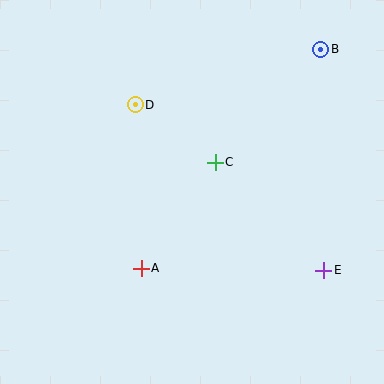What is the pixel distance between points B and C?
The distance between B and C is 154 pixels.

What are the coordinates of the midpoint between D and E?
The midpoint between D and E is at (229, 188).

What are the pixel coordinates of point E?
Point E is at (324, 270).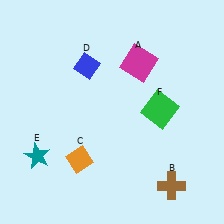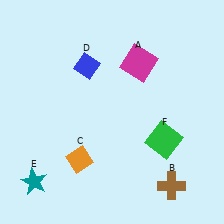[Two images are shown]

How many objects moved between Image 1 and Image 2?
2 objects moved between the two images.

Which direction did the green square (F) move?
The green square (F) moved down.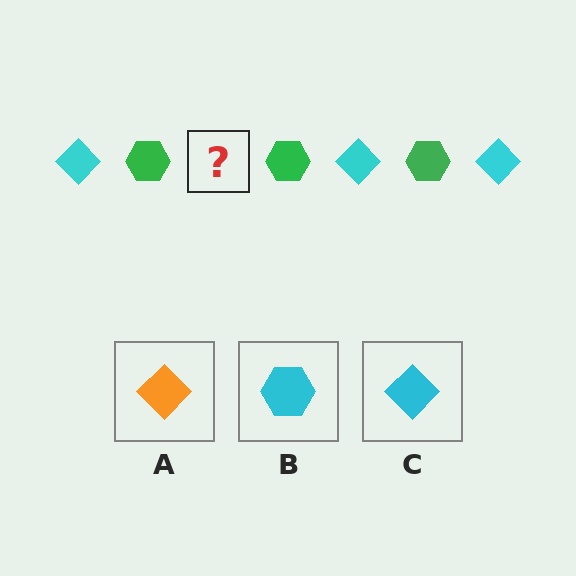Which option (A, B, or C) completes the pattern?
C.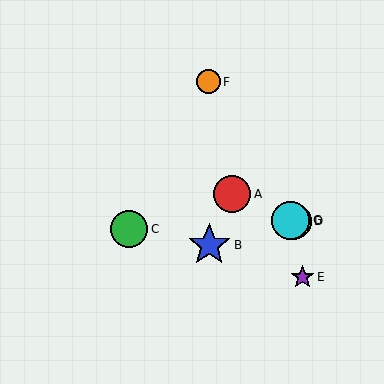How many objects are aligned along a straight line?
3 objects (A, D, G) are aligned along a straight line.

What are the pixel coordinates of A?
Object A is at (232, 194).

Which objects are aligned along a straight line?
Objects A, D, G are aligned along a straight line.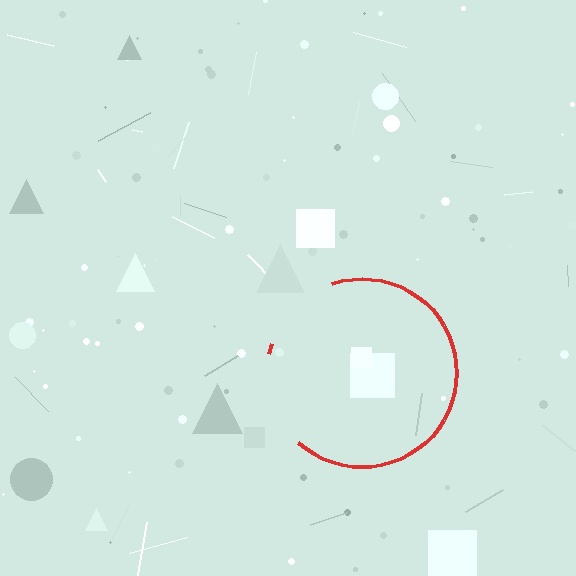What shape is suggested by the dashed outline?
The dashed outline suggests a circle.